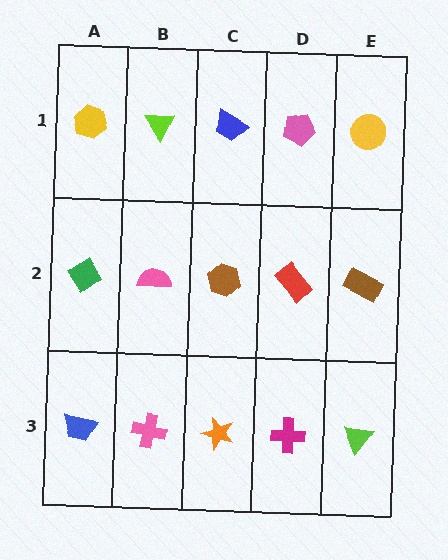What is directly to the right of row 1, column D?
A yellow circle.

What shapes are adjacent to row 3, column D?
A red rectangle (row 2, column D), an orange star (row 3, column C), a lime triangle (row 3, column E).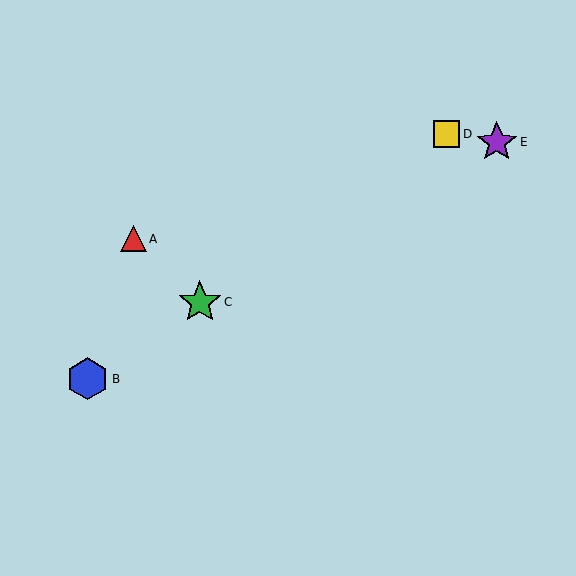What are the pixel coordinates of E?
Object E is at (497, 142).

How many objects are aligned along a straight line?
3 objects (B, C, D) are aligned along a straight line.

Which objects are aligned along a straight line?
Objects B, C, D are aligned along a straight line.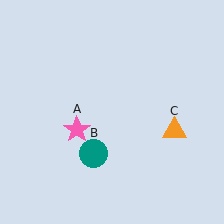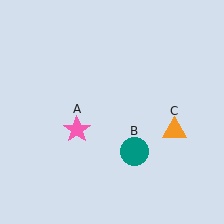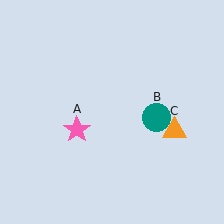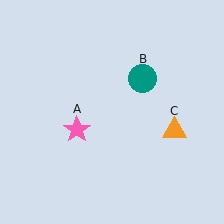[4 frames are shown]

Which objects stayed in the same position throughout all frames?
Pink star (object A) and orange triangle (object C) remained stationary.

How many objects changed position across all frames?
1 object changed position: teal circle (object B).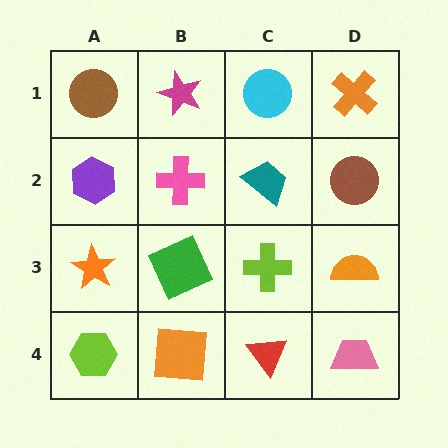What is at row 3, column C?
A lime cross.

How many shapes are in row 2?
4 shapes.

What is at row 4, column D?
A pink trapezoid.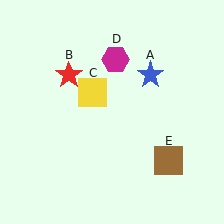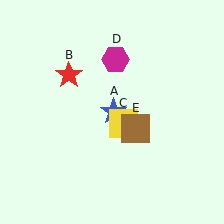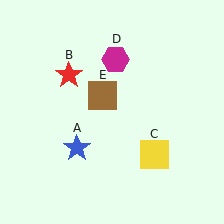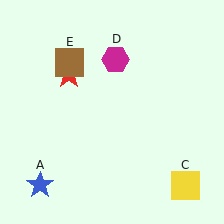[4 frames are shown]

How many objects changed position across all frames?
3 objects changed position: blue star (object A), yellow square (object C), brown square (object E).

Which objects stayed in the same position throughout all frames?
Red star (object B) and magenta hexagon (object D) remained stationary.